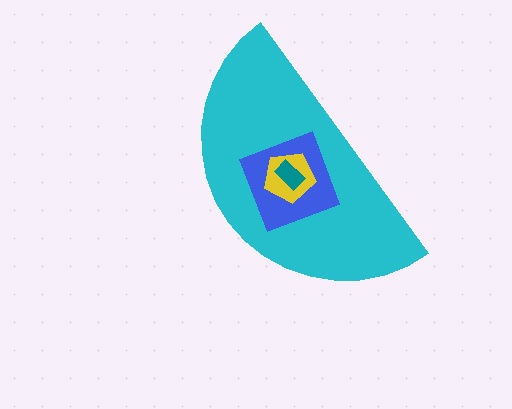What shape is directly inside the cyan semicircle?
The blue diamond.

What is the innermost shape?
The teal rectangle.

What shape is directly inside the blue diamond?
The yellow pentagon.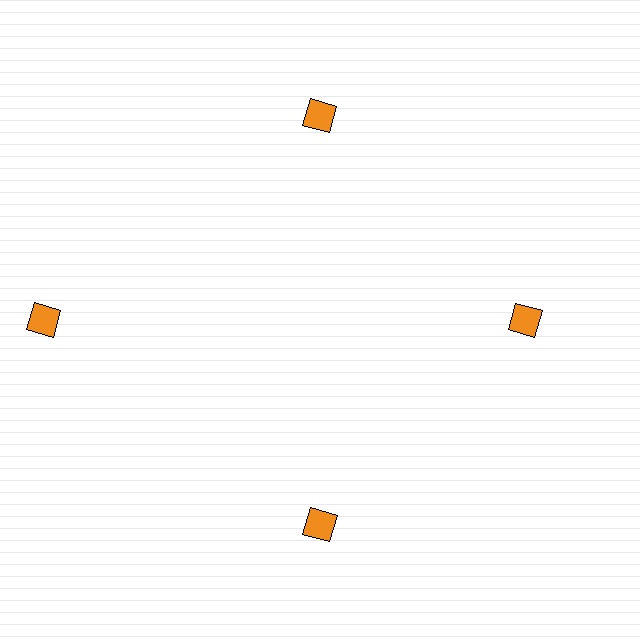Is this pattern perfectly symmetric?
No. The 4 orange squares are arranged in a ring, but one element near the 9 o'clock position is pushed outward from the center, breaking the 4-fold rotational symmetry.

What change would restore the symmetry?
The symmetry would be restored by moving it inward, back onto the ring so that all 4 squares sit at equal angles and equal distance from the center.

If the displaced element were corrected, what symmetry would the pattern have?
It would have 4-fold rotational symmetry — the pattern would map onto itself every 90 degrees.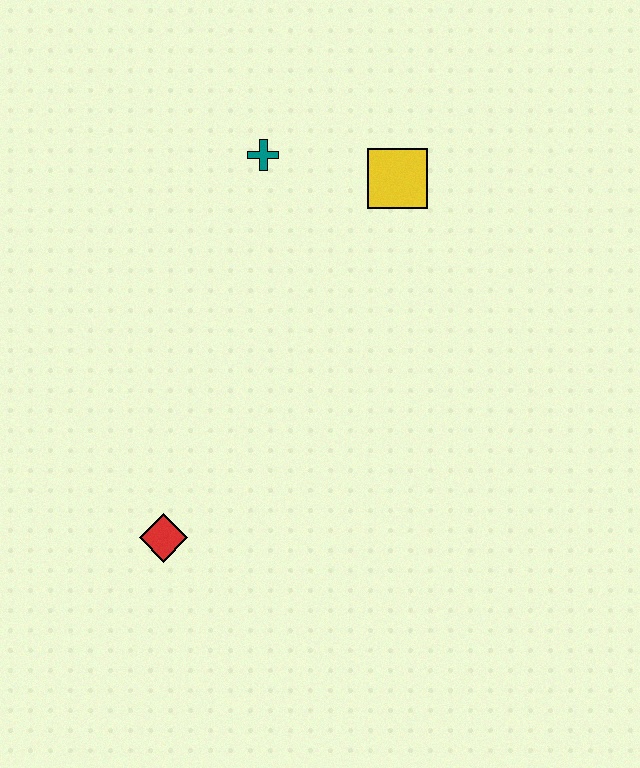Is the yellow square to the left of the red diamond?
No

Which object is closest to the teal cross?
The yellow square is closest to the teal cross.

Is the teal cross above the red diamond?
Yes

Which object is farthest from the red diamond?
The yellow square is farthest from the red diamond.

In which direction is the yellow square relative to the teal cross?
The yellow square is to the right of the teal cross.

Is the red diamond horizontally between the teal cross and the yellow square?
No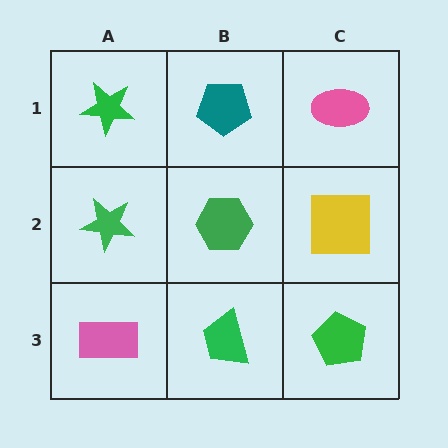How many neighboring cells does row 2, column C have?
3.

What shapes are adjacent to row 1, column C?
A yellow square (row 2, column C), a teal pentagon (row 1, column B).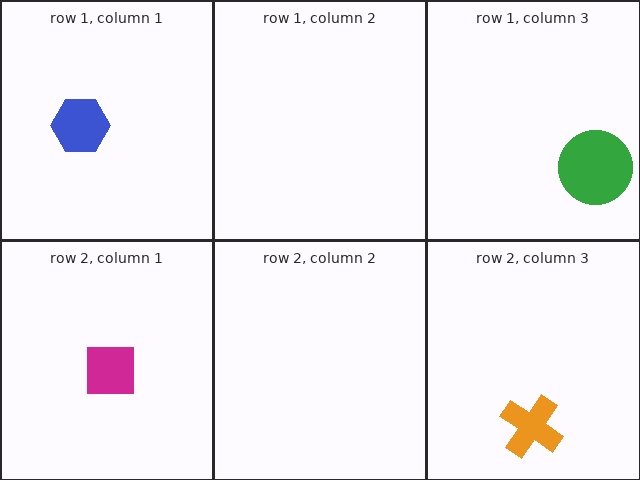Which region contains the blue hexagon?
The row 1, column 1 region.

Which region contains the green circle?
The row 1, column 3 region.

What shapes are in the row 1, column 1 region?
The blue hexagon.